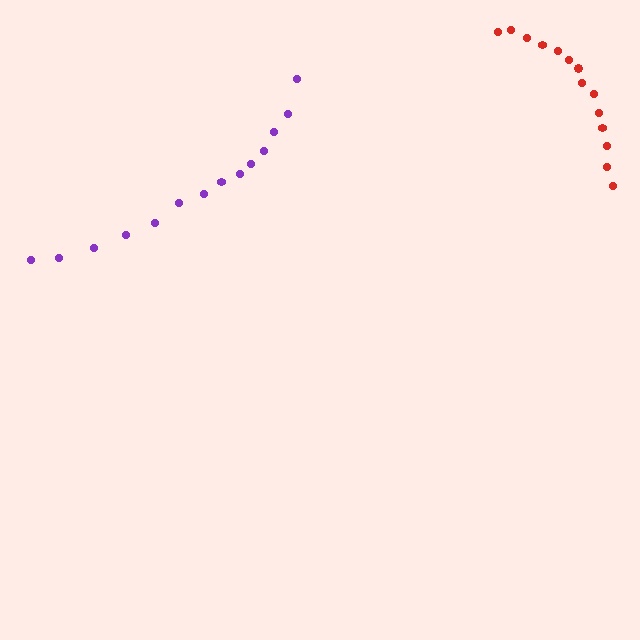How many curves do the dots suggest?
There are 2 distinct paths.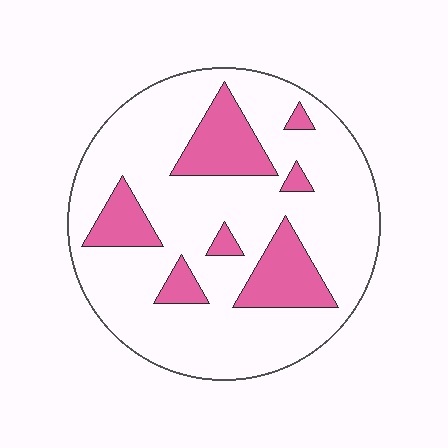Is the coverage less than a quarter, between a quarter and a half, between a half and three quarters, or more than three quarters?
Less than a quarter.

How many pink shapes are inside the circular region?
7.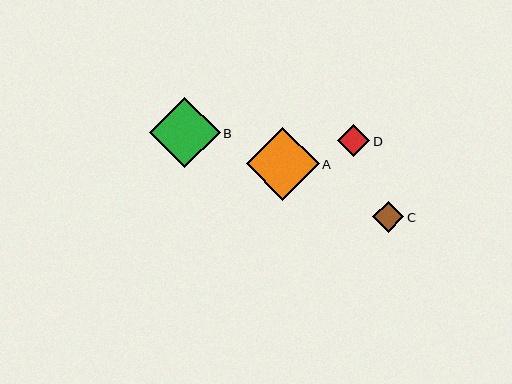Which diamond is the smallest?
Diamond C is the smallest with a size of approximately 31 pixels.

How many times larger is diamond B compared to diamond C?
Diamond B is approximately 2.3 times the size of diamond C.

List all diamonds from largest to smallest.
From largest to smallest: A, B, D, C.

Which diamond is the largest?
Diamond A is the largest with a size of approximately 73 pixels.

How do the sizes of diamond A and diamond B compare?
Diamond A and diamond B are approximately the same size.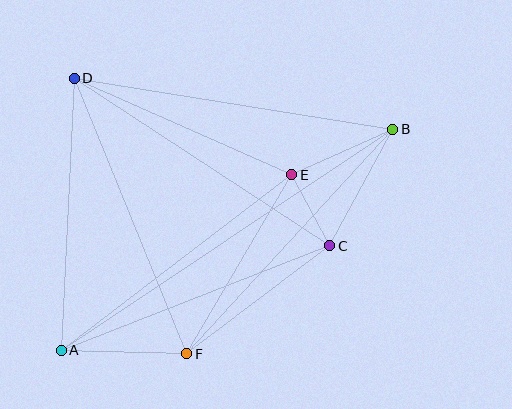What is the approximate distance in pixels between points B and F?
The distance between B and F is approximately 305 pixels.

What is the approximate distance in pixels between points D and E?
The distance between D and E is approximately 238 pixels.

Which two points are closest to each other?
Points C and E are closest to each other.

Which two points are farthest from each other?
Points A and B are farthest from each other.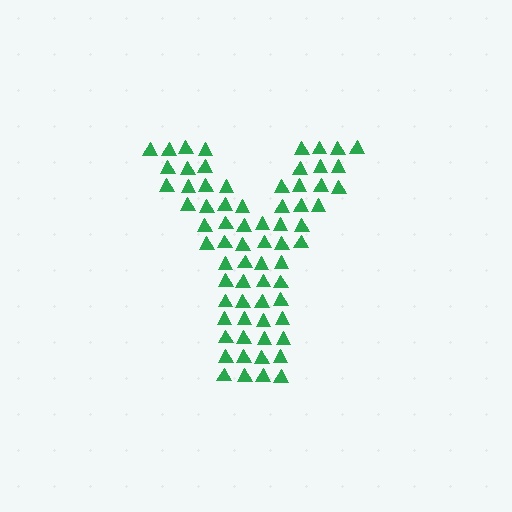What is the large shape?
The large shape is the letter Y.